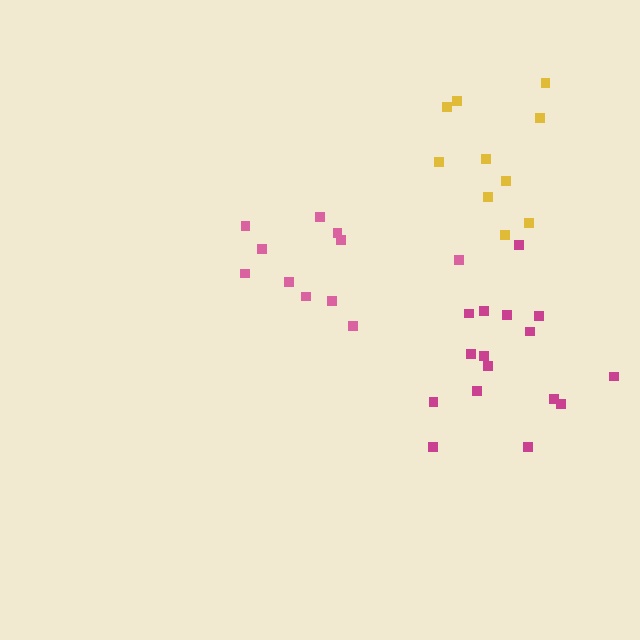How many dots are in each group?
Group 1: 16 dots, Group 2: 11 dots, Group 3: 10 dots (37 total).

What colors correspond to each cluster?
The clusters are colored: magenta, pink, yellow.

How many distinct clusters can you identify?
There are 3 distinct clusters.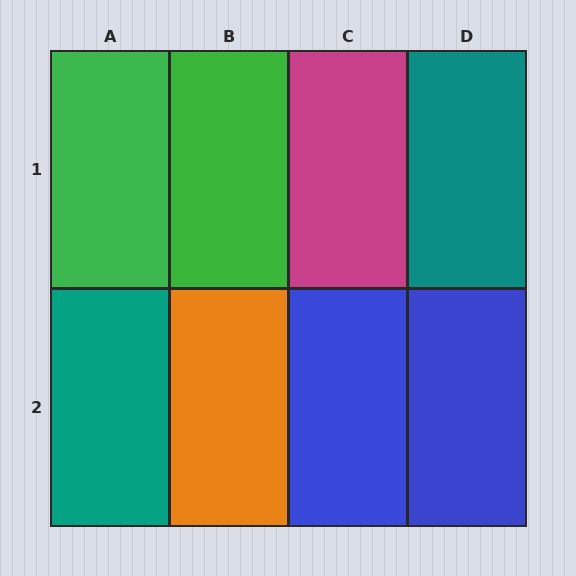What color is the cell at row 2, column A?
Teal.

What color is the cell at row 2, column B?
Orange.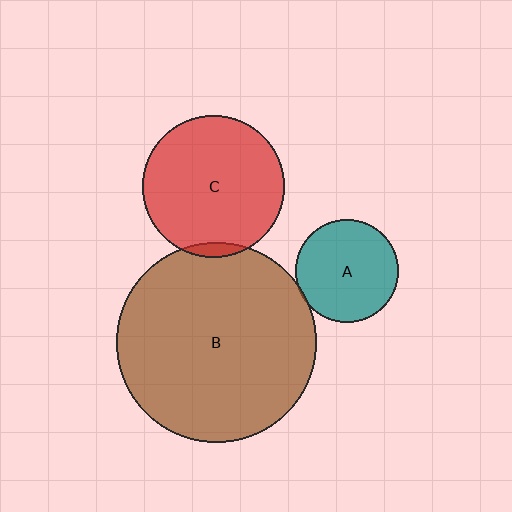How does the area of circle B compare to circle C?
Approximately 2.0 times.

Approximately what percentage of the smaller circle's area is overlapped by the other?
Approximately 5%.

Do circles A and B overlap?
Yes.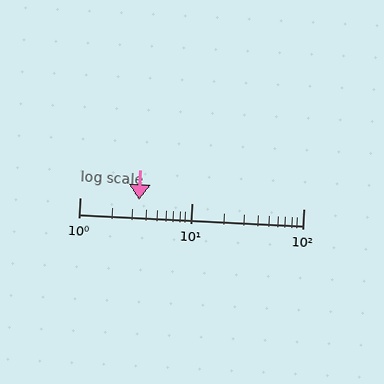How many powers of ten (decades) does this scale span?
The scale spans 2 decades, from 1 to 100.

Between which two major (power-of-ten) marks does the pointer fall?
The pointer is between 1 and 10.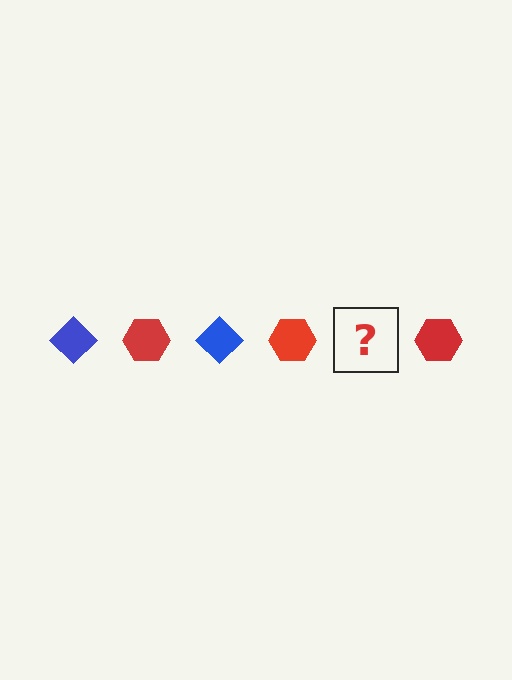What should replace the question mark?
The question mark should be replaced with a blue diamond.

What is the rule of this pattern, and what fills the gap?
The rule is that the pattern alternates between blue diamond and red hexagon. The gap should be filled with a blue diamond.